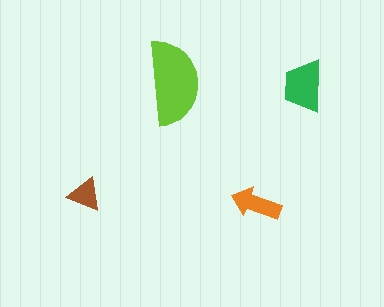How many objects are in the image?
There are 4 objects in the image.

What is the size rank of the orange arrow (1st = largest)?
3rd.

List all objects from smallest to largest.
The brown triangle, the orange arrow, the green trapezoid, the lime semicircle.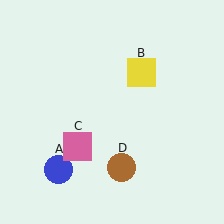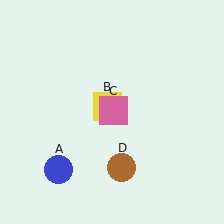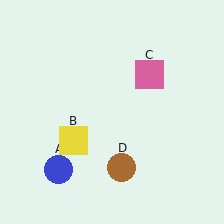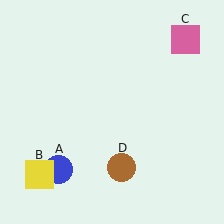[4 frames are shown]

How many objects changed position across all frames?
2 objects changed position: yellow square (object B), pink square (object C).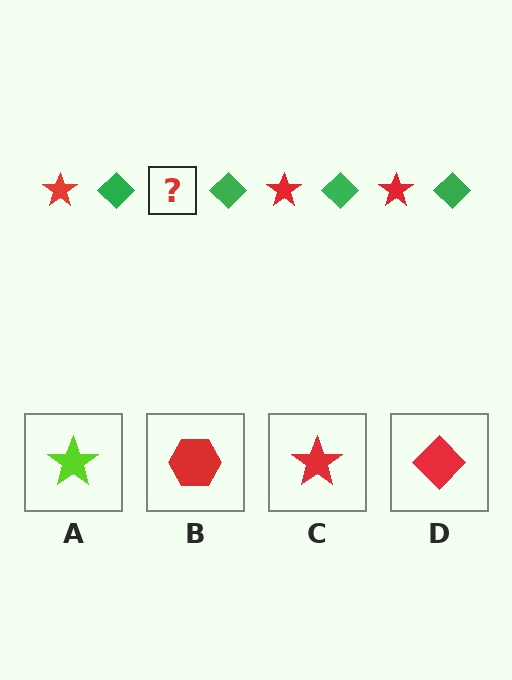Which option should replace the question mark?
Option C.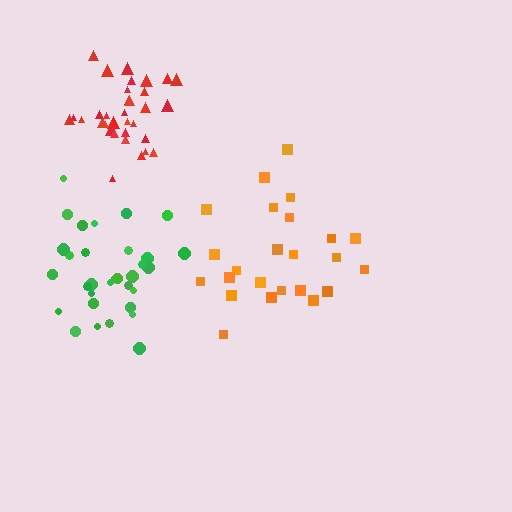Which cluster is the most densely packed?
Red.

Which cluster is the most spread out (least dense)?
Orange.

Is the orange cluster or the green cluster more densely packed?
Green.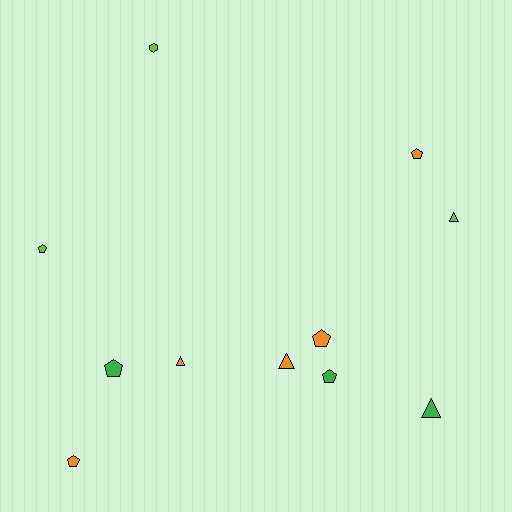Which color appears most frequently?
Orange, with 5 objects.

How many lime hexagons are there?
There is 1 lime hexagon.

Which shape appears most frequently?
Pentagon, with 6 objects.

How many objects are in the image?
There are 11 objects.